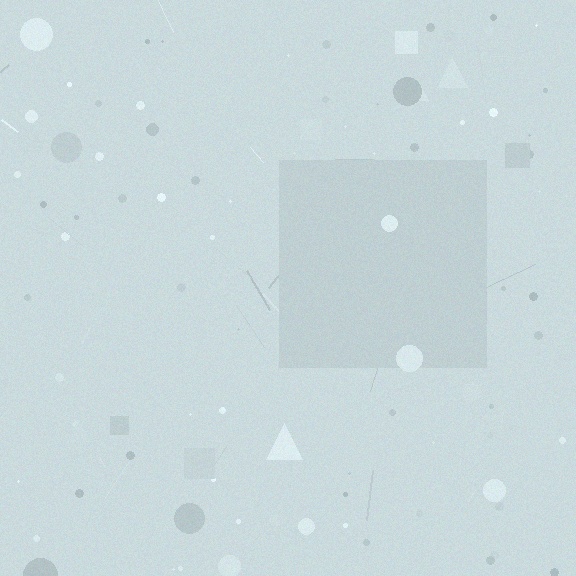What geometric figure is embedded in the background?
A square is embedded in the background.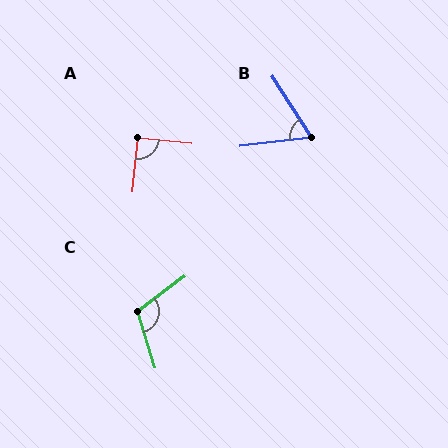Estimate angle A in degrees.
Approximately 90 degrees.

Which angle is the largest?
C, at approximately 110 degrees.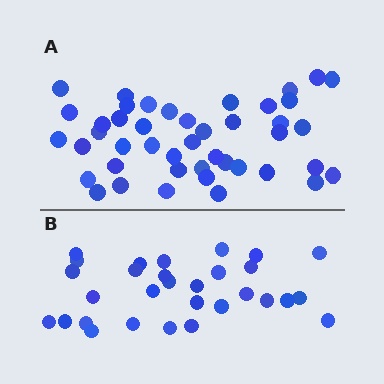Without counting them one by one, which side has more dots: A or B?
Region A (the top region) has more dots.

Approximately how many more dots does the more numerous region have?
Region A has approximately 15 more dots than region B.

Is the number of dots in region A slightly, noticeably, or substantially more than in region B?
Region A has substantially more. The ratio is roughly 1.5 to 1.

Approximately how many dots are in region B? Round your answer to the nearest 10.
About 30 dots.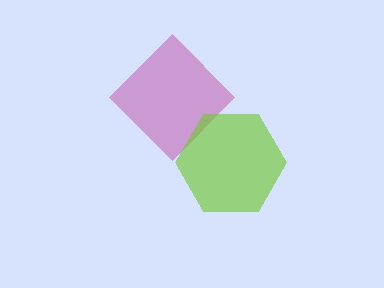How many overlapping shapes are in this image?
There are 2 overlapping shapes in the image.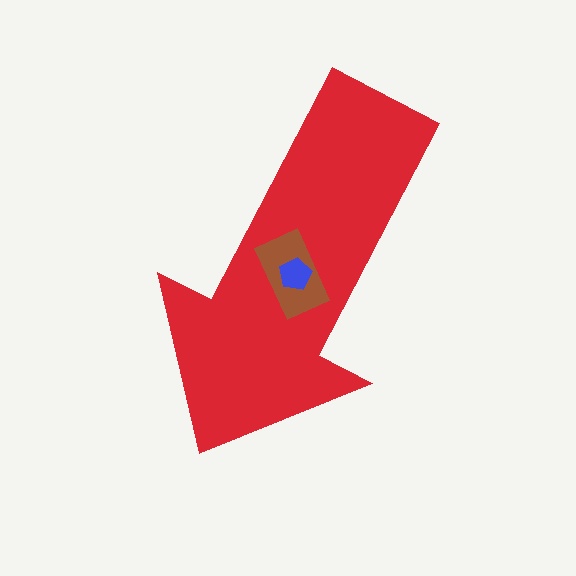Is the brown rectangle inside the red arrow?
Yes.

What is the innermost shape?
The blue pentagon.